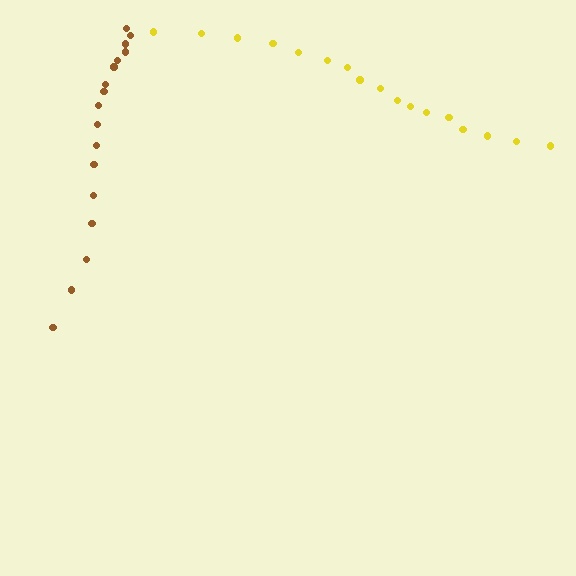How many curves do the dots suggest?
There are 2 distinct paths.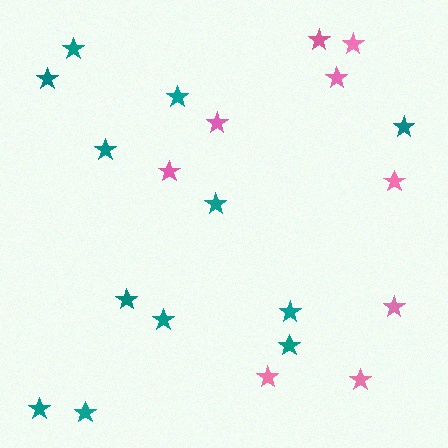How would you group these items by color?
There are 2 groups: one group of pink stars (9) and one group of teal stars (12).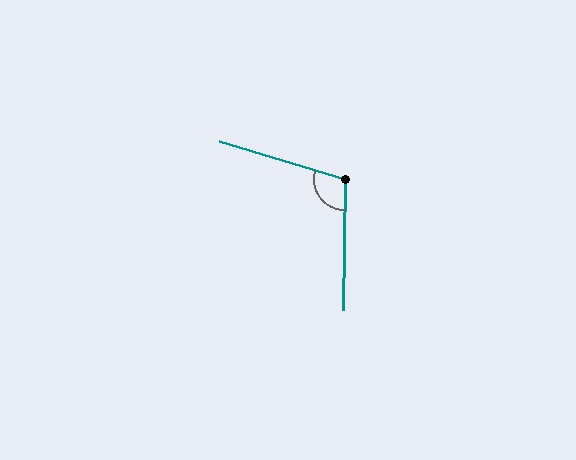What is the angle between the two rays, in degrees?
Approximately 106 degrees.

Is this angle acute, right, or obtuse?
It is obtuse.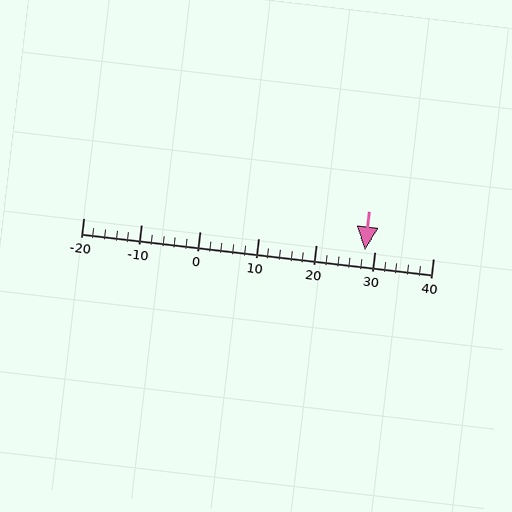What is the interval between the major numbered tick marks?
The major tick marks are spaced 10 units apart.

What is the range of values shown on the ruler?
The ruler shows values from -20 to 40.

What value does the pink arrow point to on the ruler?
The pink arrow points to approximately 28.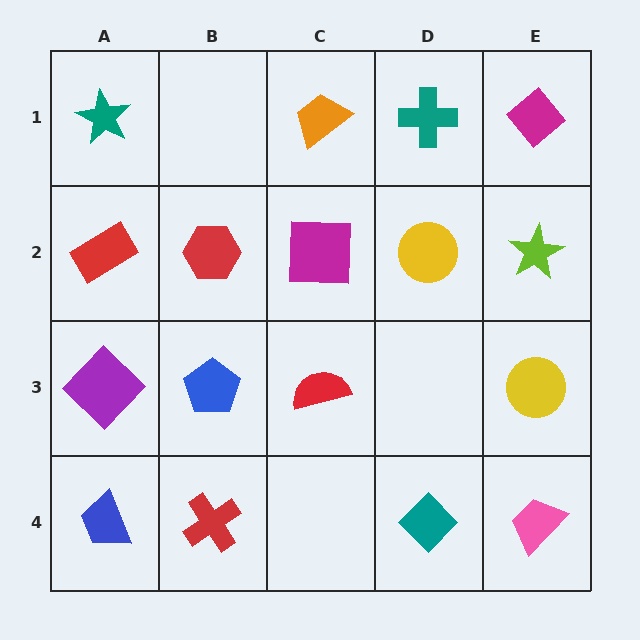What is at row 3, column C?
A red semicircle.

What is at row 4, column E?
A pink trapezoid.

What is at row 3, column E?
A yellow circle.